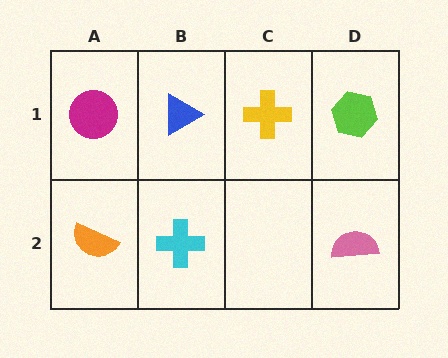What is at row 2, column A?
An orange semicircle.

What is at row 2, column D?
A pink semicircle.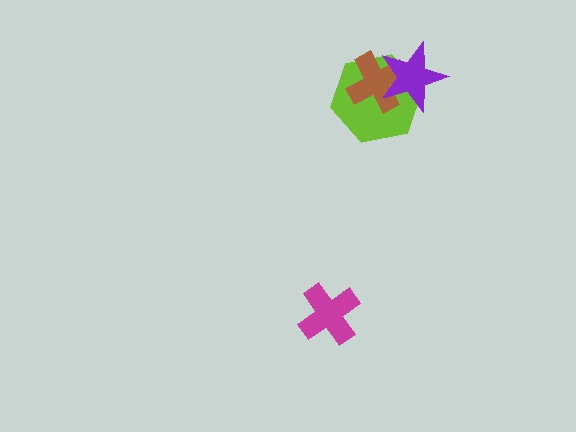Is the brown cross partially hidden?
Yes, it is partially covered by another shape.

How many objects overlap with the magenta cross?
0 objects overlap with the magenta cross.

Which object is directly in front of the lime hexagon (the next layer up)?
The brown cross is directly in front of the lime hexagon.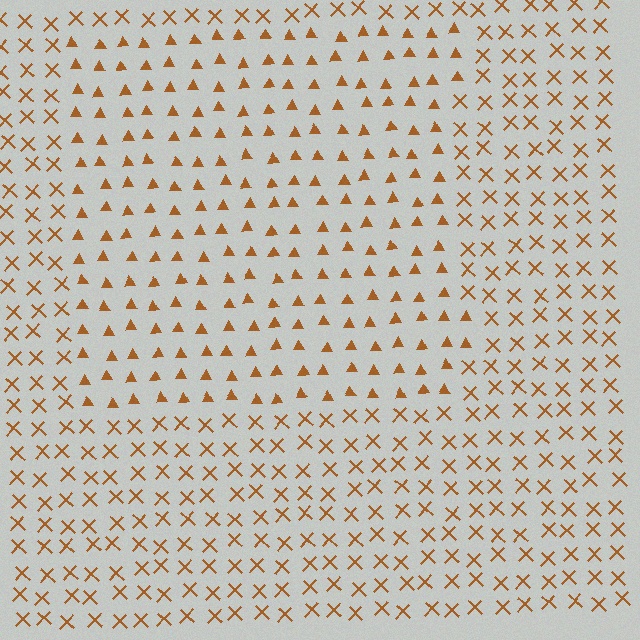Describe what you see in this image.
The image is filled with small brown elements arranged in a uniform grid. A rectangle-shaped region contains triangles, while the surrounding area contains X marks. The boundary is defined purely by the change in element shape.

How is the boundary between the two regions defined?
The boundary is defined by a change in element shape: triangles inside vs. X marks outside. All elements share the same color and spacing.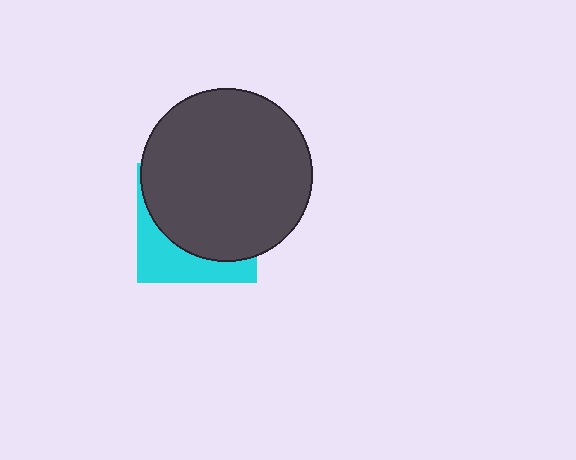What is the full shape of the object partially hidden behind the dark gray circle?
The partially hidden object is a cyan square.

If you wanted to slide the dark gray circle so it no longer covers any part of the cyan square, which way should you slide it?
Slide it up — that is the most direct way to separate the two shapes.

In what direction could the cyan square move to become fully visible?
The cyan square could move down. That would shift it out from behind the dark gray circle entirely.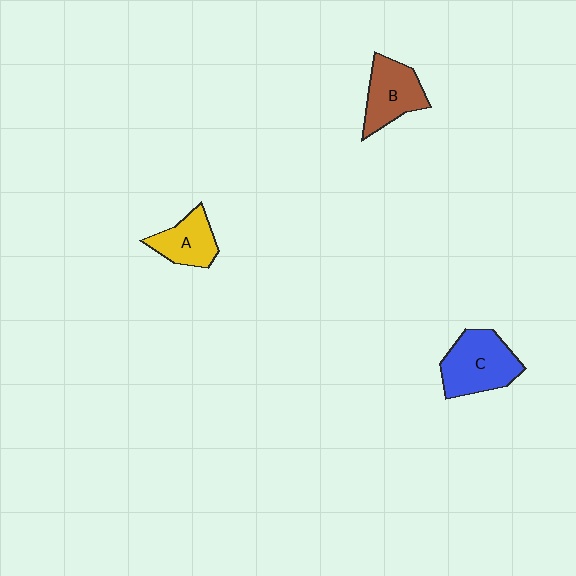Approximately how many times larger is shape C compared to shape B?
Approximately 1.3 times.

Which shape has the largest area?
Shape C (blue).